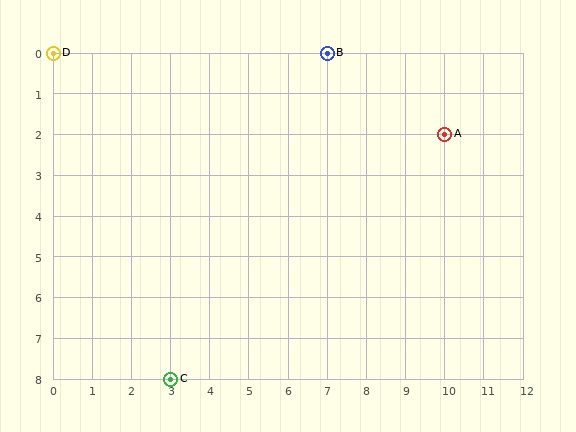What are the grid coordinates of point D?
Point D is at grid coordinates (0, 0).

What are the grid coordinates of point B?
Point B is at grid coordinates (7, 0).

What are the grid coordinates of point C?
Point C is at grid coordinates (3, 8).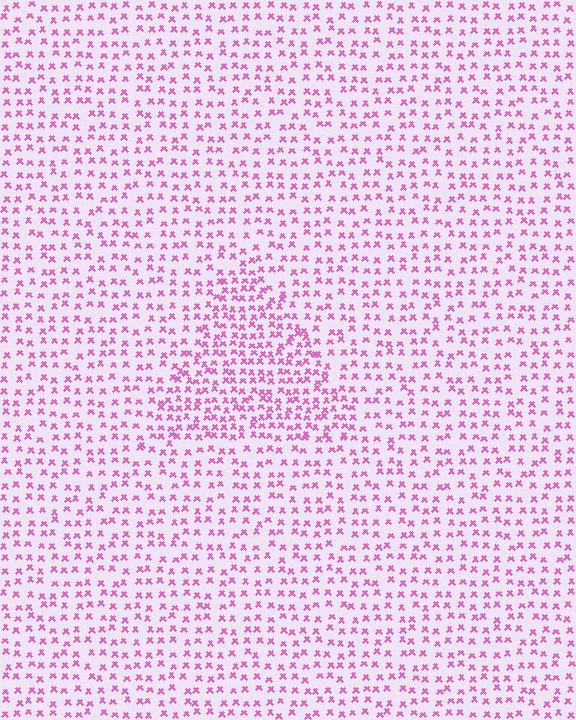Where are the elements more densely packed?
The elements are more densely packed inside the triangle boundary.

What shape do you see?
I see a triangle.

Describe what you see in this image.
The image contains small pink elements arranged at two different densities. A triangle-shaped region is visible where the elements are more densely packed than the surrounding area.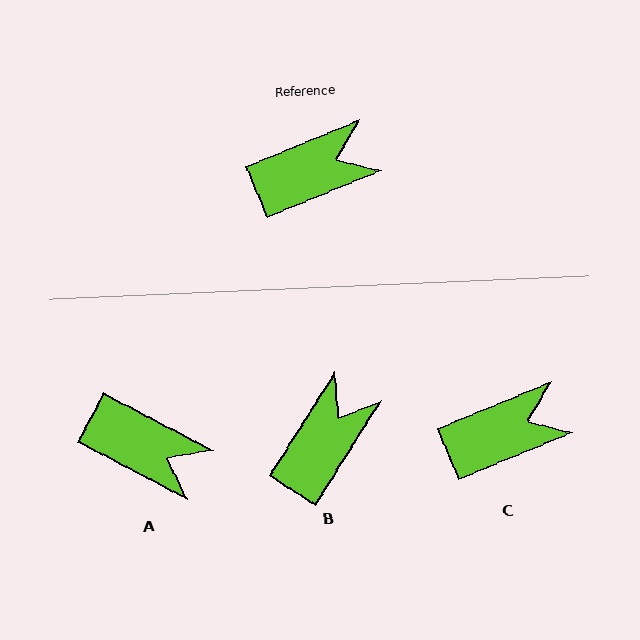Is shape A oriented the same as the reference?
No, it is off by about 50 degrees.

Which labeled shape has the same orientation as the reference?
C.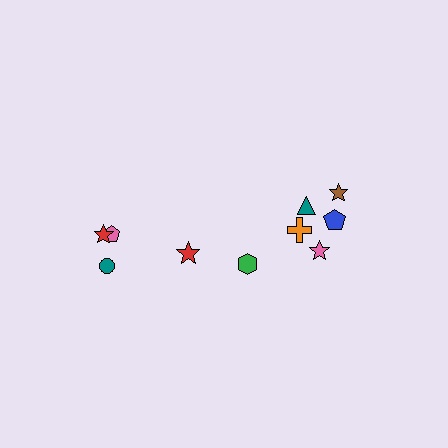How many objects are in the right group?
There are 6 objects.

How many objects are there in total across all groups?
There are 10 objects.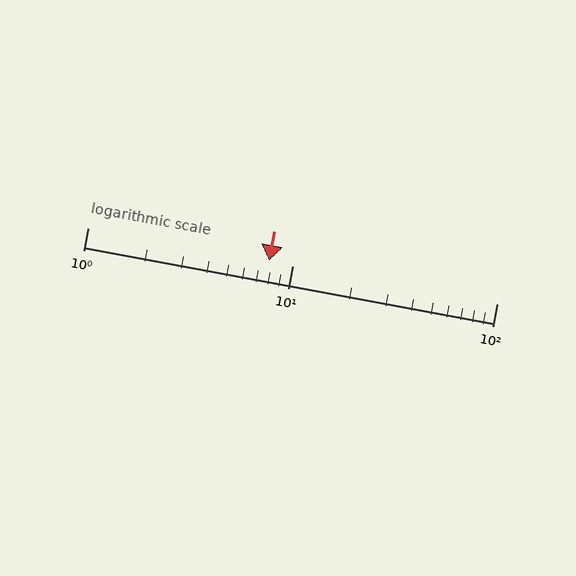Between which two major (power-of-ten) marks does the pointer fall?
The pointer is between 1 and 10.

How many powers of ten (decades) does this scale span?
The scale spans 2 decades, from 1 to 100.